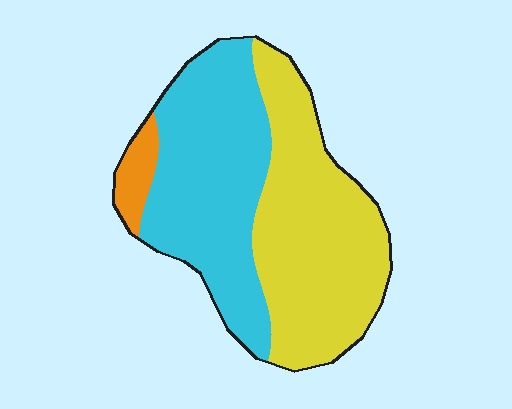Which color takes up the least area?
Orange, at roughly 5%.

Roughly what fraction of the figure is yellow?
Yellow takes up about one half (1/2) of the figure.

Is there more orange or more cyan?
Cyan.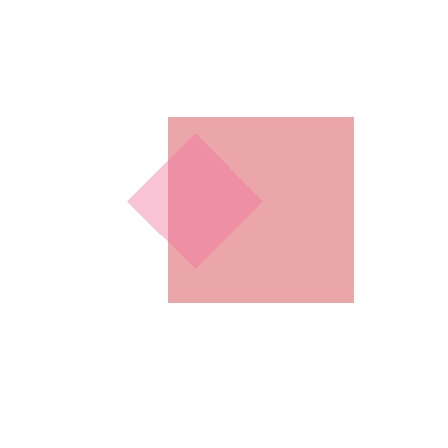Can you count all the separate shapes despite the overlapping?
Yes, there are 2 separate shapes.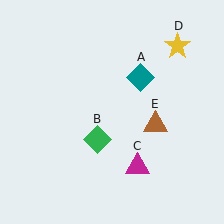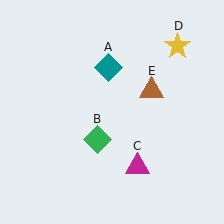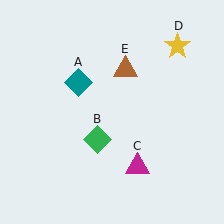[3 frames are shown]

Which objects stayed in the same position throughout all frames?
Green diamond (object B) and magenta triangle (object C) and yellow star (object D) remained stationary.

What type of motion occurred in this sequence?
The teal diamond (object A), brown triangle (object E) rotated counterclockwise around the center of the scene.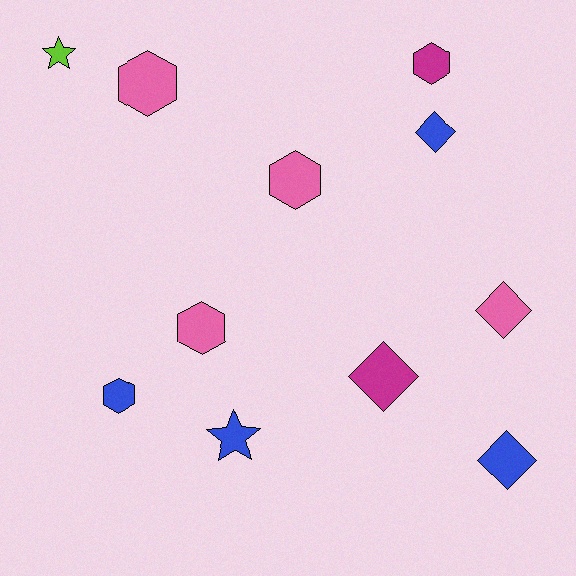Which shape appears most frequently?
Hexagon, with 5 objects.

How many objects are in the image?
There are 11 objects.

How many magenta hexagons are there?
There is 1 magenta hexagon.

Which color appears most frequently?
Blue, with 4 objects.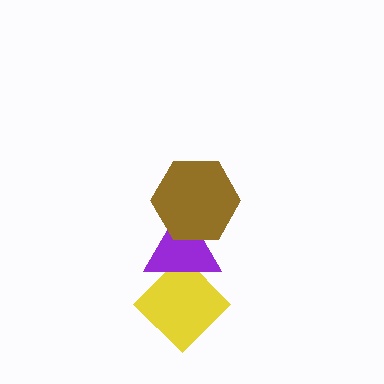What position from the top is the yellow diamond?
The yellow diamond is 3rd from the top.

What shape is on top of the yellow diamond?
The purple triangle is on top of the yellow diamond.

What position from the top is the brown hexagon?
The brown hexagon is 1st from the top.